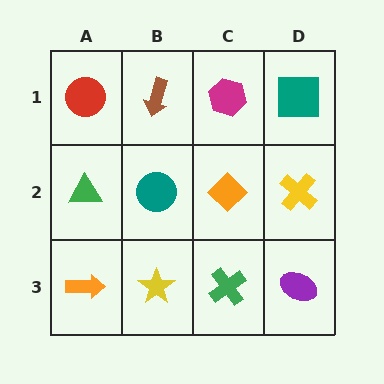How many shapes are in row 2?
4 shapes.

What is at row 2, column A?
A green triangle.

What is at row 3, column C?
A green cross.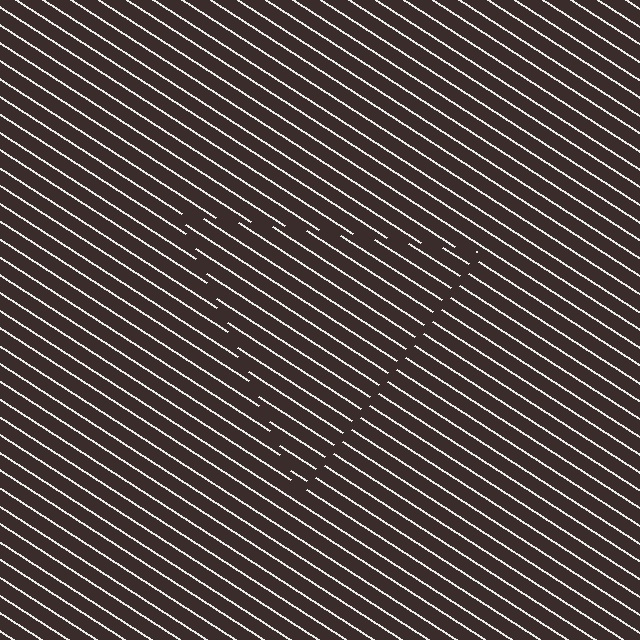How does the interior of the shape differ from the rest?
The interior of the shape contains the same grating, shifted by half a period — the contour is defined by the phase discontinuity where line-ends from the inner and outer gratings abut.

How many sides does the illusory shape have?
3 sides — the line-ends trace a triangle.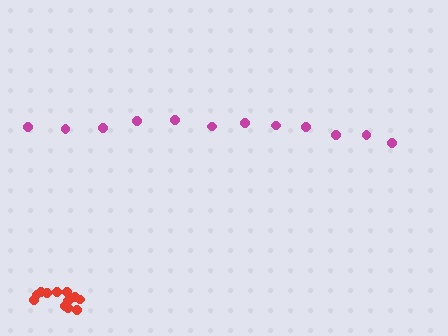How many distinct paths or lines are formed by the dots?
There are 2 distinct paths.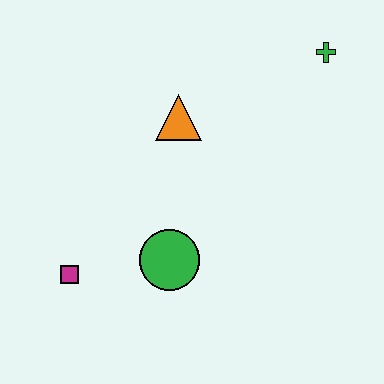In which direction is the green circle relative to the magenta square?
The green circle is to the right of the magenta square.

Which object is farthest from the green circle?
The green cross is farthest from the green circle.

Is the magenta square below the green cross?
Yes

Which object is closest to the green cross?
The orange triangle is closest to the green cross.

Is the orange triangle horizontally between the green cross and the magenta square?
Yes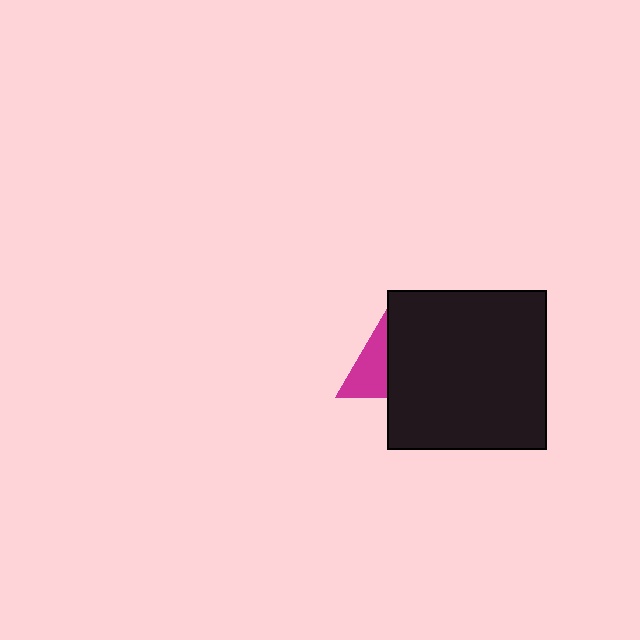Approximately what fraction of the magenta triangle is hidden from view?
Roughly 51% of the magenta triangle is hidden behind the black square.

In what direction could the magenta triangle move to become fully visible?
The magenta triangle could move left. That would shift it out from behind the black square entirely.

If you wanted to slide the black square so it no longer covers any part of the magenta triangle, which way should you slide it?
Slide it right — that is the most direct way to separate the two shapes.